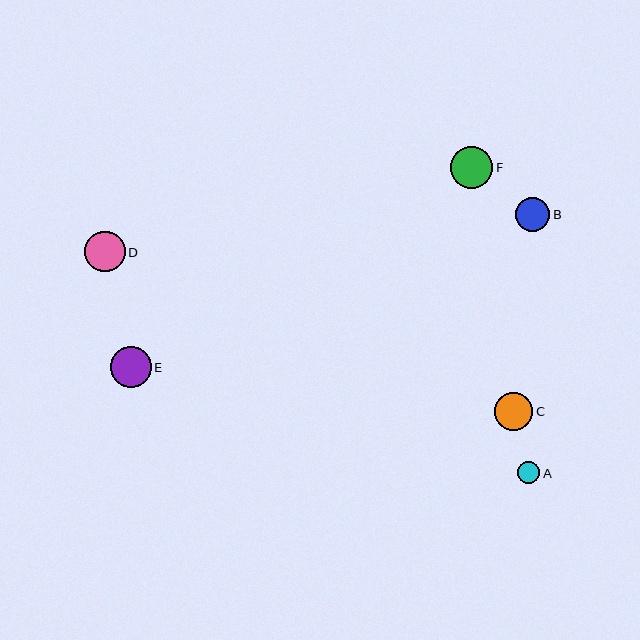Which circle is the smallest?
Circle A is the smallest with a size of approximately 23 pixels.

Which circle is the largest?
Circle F is the largest with a size of approximately 42 pixels.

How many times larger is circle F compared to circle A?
Circle F is approximately 1.8 times the size of circle A.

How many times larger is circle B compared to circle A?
Circle B is approximately 1.5 times the size of circle A.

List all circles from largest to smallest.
From largest to smallest: F, D, E, C, B, A.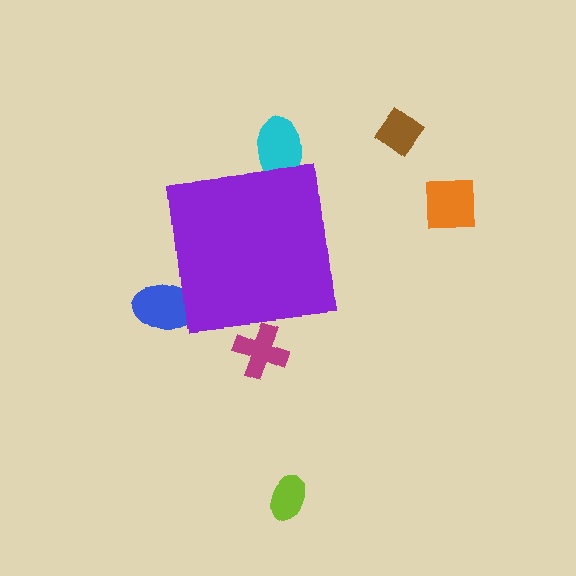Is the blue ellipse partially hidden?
Yes, the blue ellipse is partially hidden behind the purple square.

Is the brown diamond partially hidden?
No, the brown diamond is fully visible.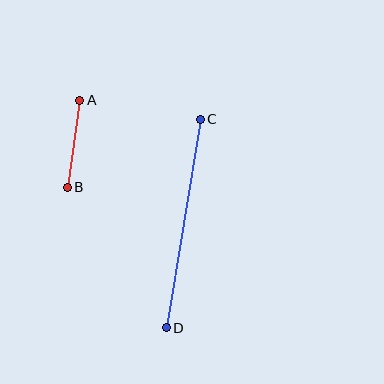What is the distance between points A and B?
The distance is approximately 88 pixels.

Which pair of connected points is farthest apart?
Points C and D are farthest apart.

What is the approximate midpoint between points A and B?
The midpoint is at approximately (74, 144) pixels.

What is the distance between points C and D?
The distance is approximately 211 pixels.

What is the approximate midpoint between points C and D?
The midpoint is at approximately (183, 223) pixels.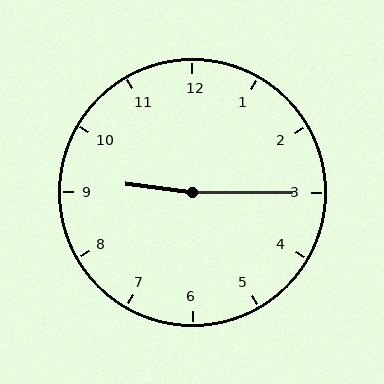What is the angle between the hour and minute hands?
Approximately 172 degrees.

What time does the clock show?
9:15.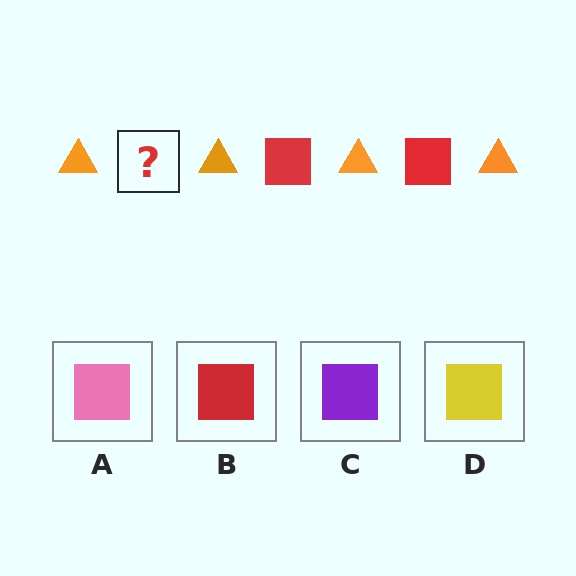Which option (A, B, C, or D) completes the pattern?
B.